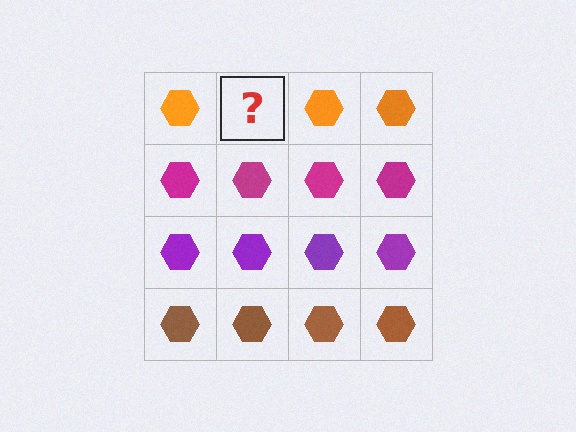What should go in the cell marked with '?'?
The missing cell should contain an orange hexagon.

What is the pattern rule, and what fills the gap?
The rule is that each row has a consistent color. The gap should be filled with an orange hexagon.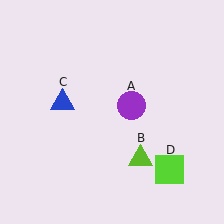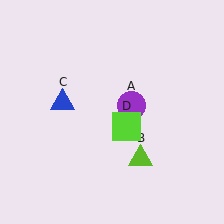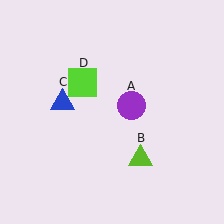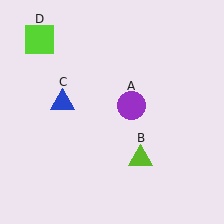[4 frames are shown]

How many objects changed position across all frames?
1 object changed position: lime square (object D).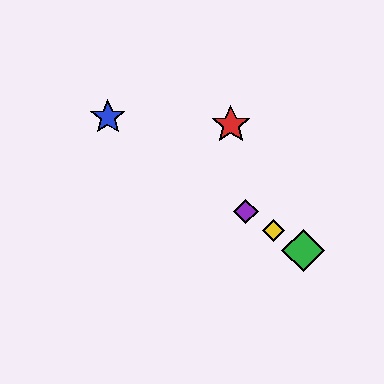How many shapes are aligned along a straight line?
4 shapes (the blue star, the green diamond, the yellow diamond, the purple diamond) are aligned along a straight line.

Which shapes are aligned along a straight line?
The blue star, the green diamond, the yellow diamond, the purple diamond are aligned along a straight line.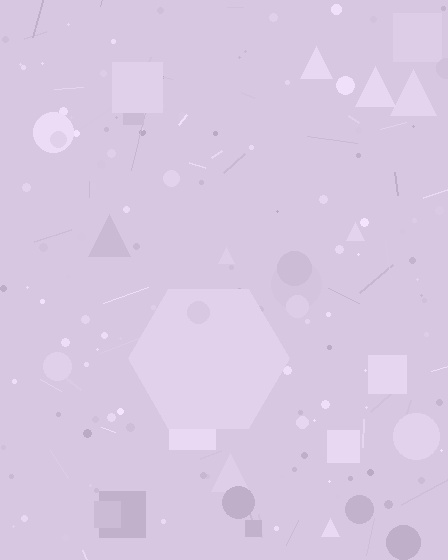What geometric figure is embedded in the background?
A hexagon is embedded in the background.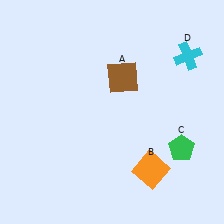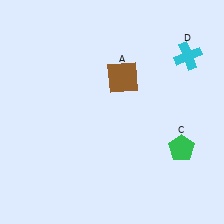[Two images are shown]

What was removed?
The orange square (B) was removed in Image 2.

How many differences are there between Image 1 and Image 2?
There is 1 difference between the two images.